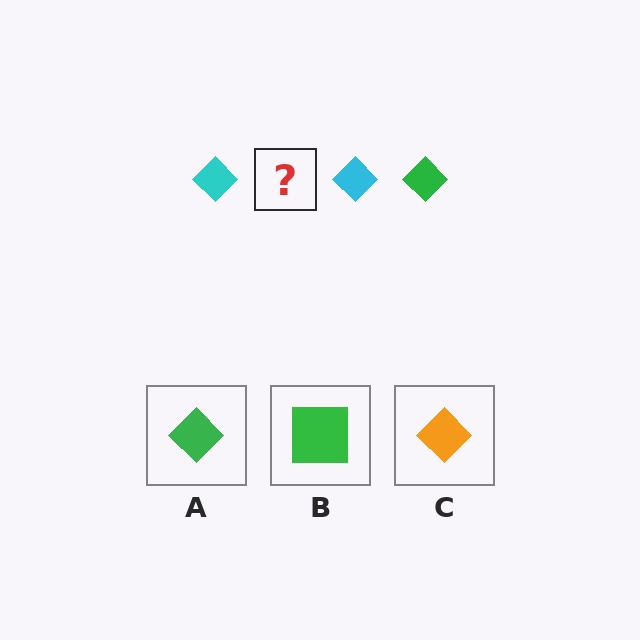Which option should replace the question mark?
Option A.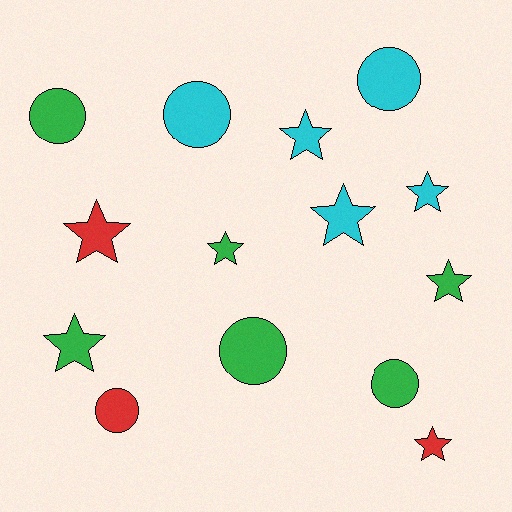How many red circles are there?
There is 1 red circle.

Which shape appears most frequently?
Star, with 8 objects.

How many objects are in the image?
There are 14 objects.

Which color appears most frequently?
Green, with 6 objects.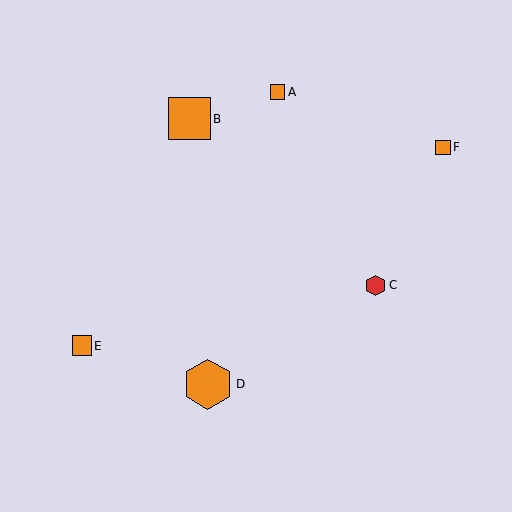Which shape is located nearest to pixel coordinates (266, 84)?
The orange square (labeled A) at (278, 92) is nearest to that location.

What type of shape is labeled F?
Shape F is an orange square.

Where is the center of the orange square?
The center of the orange square is at (82, 346).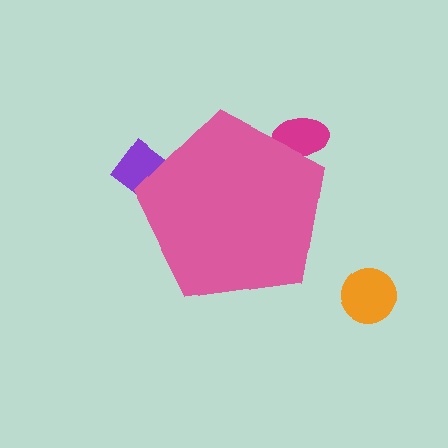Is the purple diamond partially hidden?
Yes, the purple diamond is partially hidden behind the pink pentagon.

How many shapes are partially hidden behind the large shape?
2 shapes are partially hidden.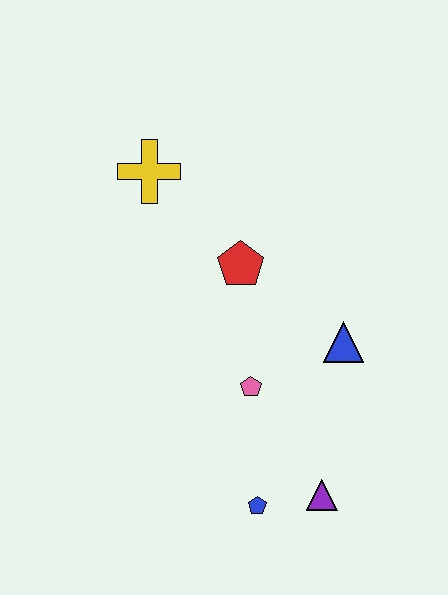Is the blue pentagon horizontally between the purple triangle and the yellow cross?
Yes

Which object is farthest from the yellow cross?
The purple triangle is farthest from the yellow cross.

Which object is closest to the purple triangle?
The blue pentagon is closest to the purple triangle.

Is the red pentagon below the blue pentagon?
No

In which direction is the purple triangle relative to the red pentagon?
The purple triangle is below the red pentagon.